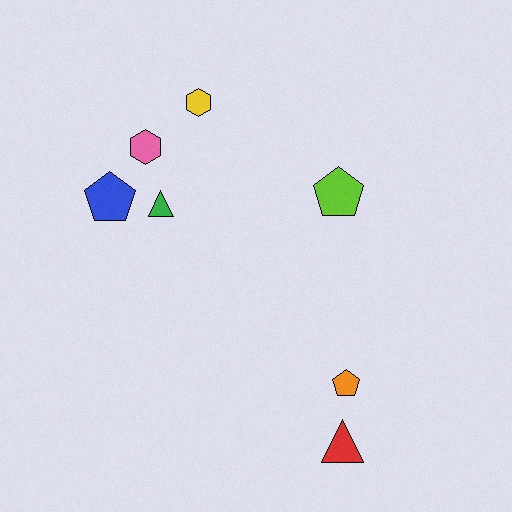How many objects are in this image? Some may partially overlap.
There are 7 objects.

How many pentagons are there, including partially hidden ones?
There are 3 pentagons.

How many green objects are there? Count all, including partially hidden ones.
There is 1 green object.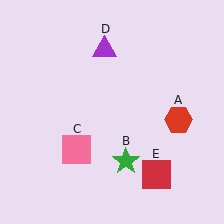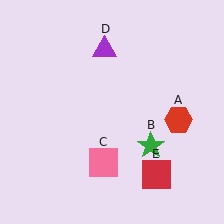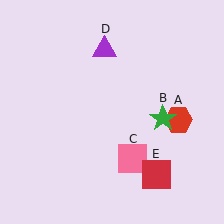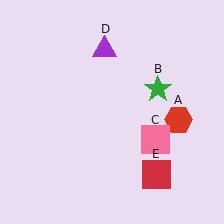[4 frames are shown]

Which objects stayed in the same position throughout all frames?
Red hexagon (object A) and purple triangle (object D) and red square (object E) remained stationary.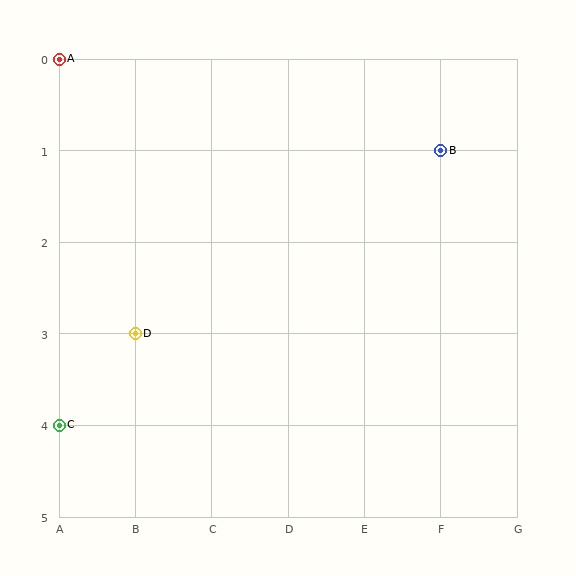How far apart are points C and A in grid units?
Points C and A are 4 rows apart.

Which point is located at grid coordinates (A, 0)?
Point A is at (A, 0).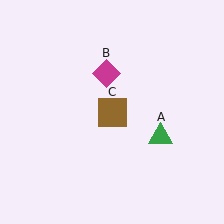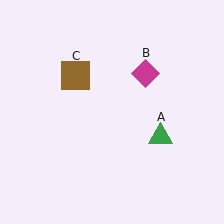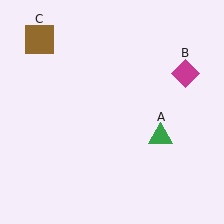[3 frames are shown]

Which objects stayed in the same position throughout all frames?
Green triangle (object A) remained stationary.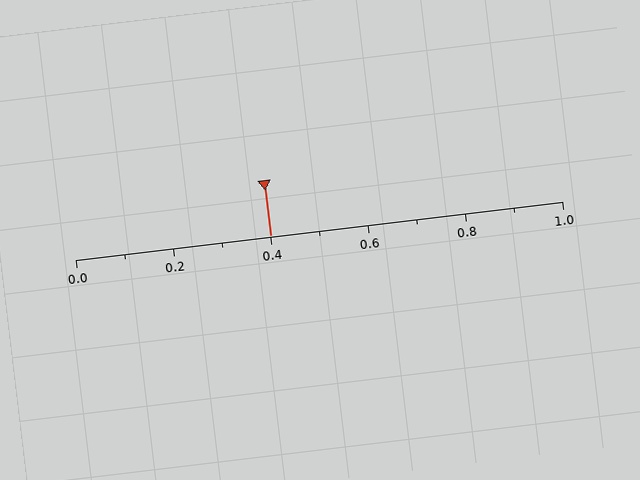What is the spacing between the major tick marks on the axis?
The major ticks are spaced 0.2 apart.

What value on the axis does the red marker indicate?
The marker indicates approximately 0.4.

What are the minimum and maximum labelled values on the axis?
The axis runs from 0.0 to 1.0.